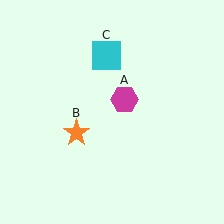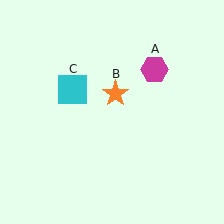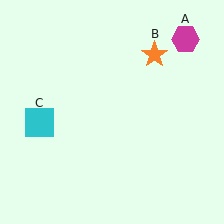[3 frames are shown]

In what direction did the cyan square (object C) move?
The cyan square (object C) moved down and to the left.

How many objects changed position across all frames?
3 objects changed position: magenta hexagon (object A), orange star (object B), cyan square (object C).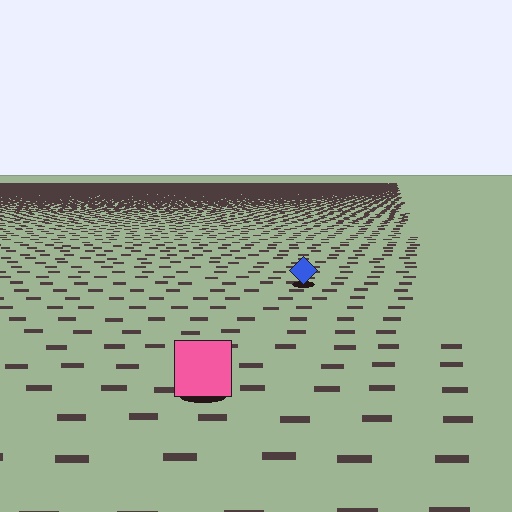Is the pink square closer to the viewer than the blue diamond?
Yes. The pink square is closer — you can tell from the texture gradient: the ground texture is coarser near it.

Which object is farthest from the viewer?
The blue diamond is farthest from the viewer. It appears smaller and the ground texture around it is denser.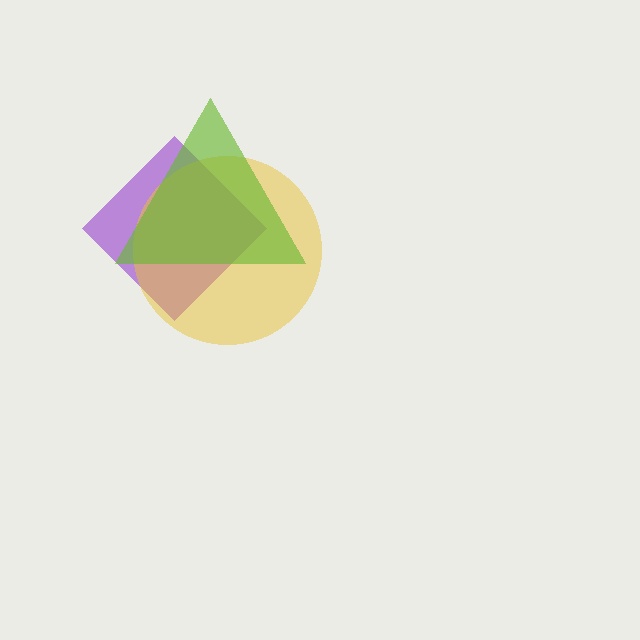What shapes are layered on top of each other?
The layered shapes are: a purple diamond, a yellow circle, a lime triangle.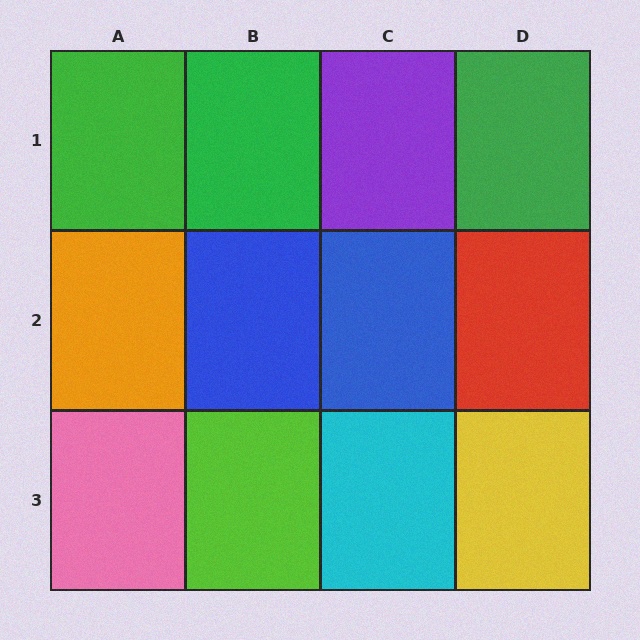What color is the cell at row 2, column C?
Blue.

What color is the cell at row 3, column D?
Yellow.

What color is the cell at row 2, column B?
Blue.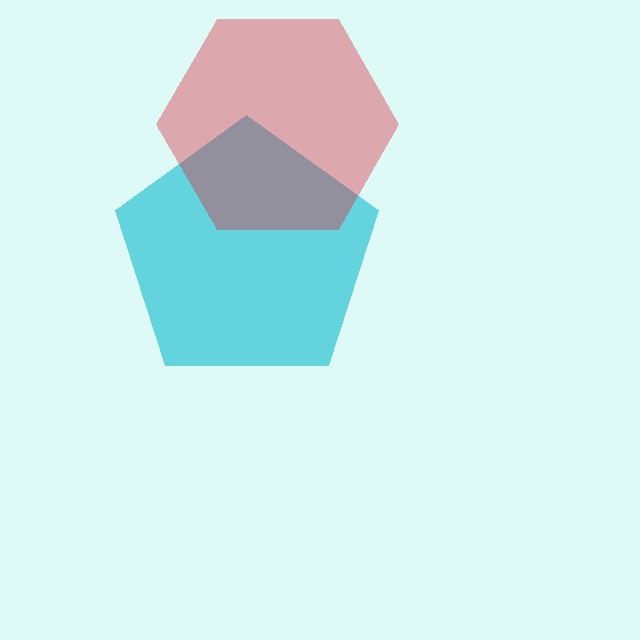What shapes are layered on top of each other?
The layered shapes are: a cyan pentagon, a red hexagon.